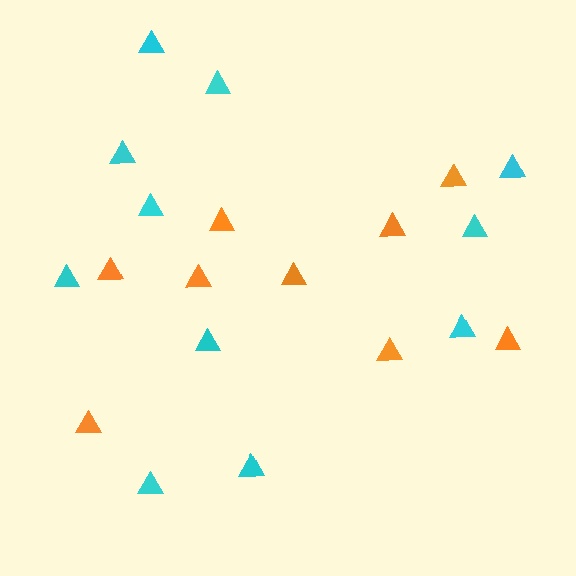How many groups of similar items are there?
There are 2 groups: one group of cyan triangles (11) and one group of orange triangles (9).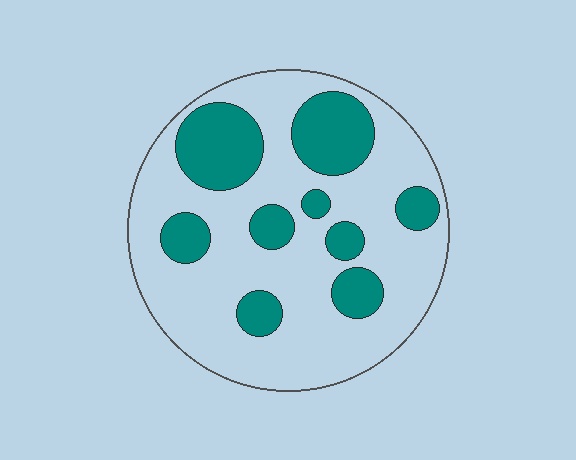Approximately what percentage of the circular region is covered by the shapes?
Approximately 30%.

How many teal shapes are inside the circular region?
9.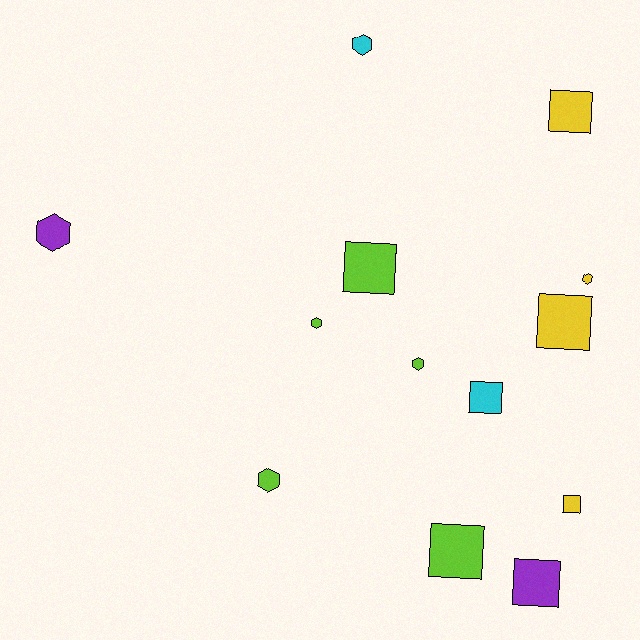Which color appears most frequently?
Lime, with 5 objects.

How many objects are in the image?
There are 13 objects.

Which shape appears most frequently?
Square, with 7 objects.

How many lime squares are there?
There are 2 lime squares.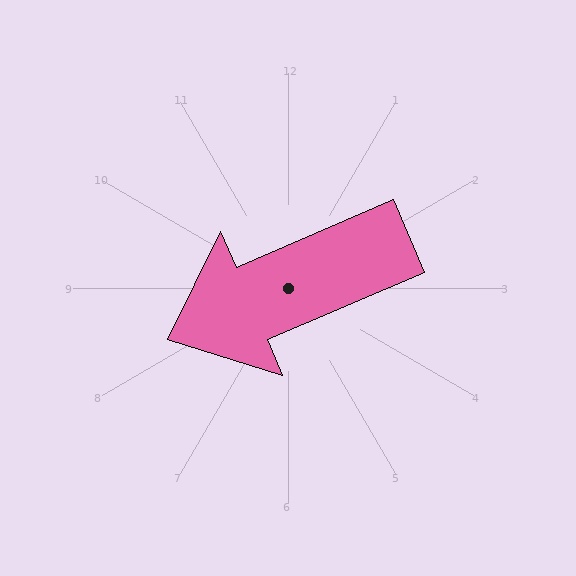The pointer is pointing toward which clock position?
Roughly 8 o'clock.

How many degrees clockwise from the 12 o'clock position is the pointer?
Approximately 247 degrees.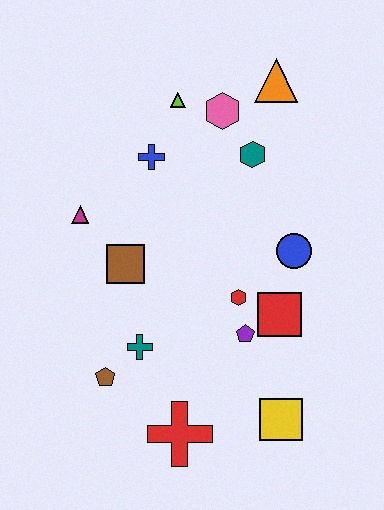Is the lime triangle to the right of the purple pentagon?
No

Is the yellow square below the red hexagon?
Yes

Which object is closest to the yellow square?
The purple pentagon is closest to the yellow square.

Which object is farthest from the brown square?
The orange triangle is farthest from the brown square.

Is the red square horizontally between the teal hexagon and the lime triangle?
No